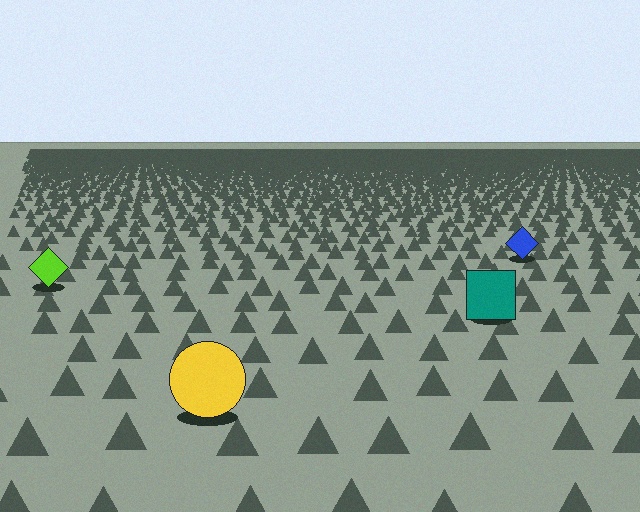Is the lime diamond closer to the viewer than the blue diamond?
Yes. The lime diamond is closer — you can tell from the texture gradient: the ground texture is coarser near it.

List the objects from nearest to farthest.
From nearest to farthest: the yellow circle, the teal square, the lime diamond, the blue diamond.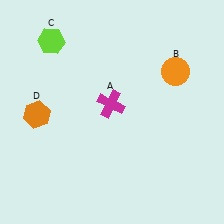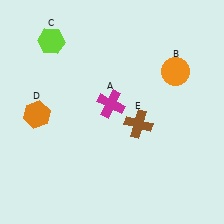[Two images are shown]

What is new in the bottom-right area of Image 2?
A brown cross (E) was added in the bottom-right area of Image 2.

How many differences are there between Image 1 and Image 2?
There is 1 difference between the two images.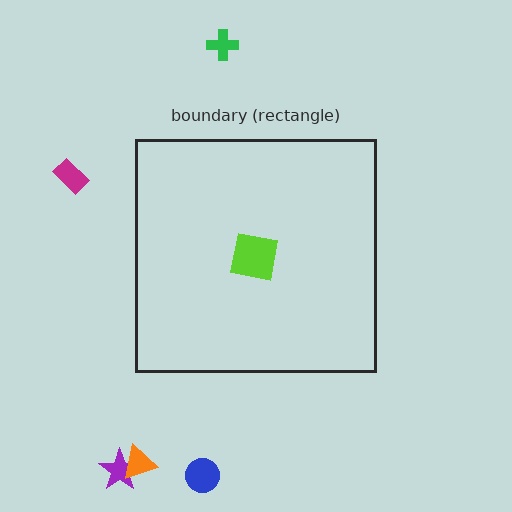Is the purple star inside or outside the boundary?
Outside.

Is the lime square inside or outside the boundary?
Inside.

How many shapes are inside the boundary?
1 inside, 5 outside.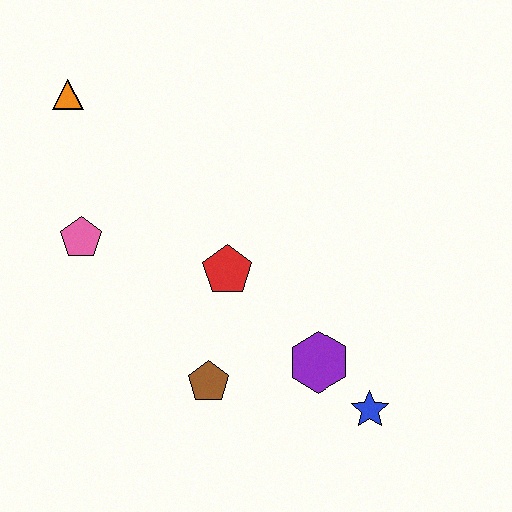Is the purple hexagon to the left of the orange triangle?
No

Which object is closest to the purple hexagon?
The blue star is closest to the purple hexagon.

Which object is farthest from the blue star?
The orange triangle is farthest from the blue star.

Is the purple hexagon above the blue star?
Yes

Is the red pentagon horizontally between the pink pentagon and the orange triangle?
No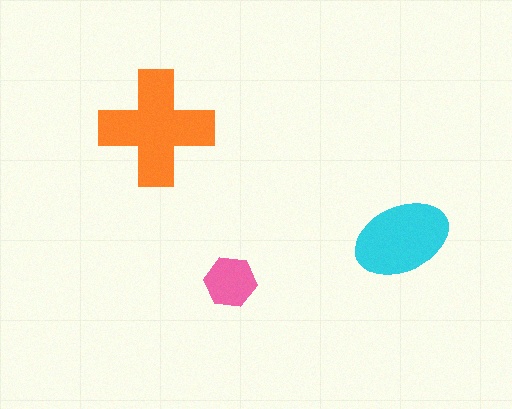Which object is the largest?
The orange cross.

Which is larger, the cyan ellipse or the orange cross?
The orange cross.